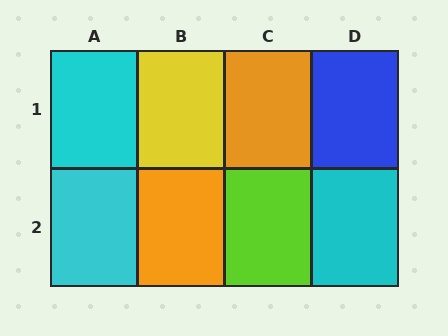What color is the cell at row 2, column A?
Cyan.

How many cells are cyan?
3 cells are cyan.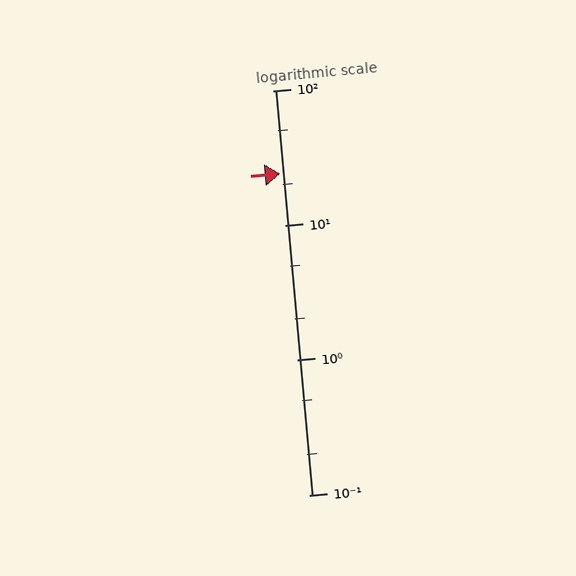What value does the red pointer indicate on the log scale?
The pointer indicates approximately 24.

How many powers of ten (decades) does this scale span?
The scale spans 3 decades, from 0.1 to 100.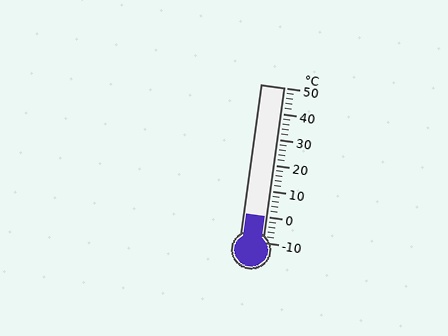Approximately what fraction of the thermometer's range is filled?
The thermometer is filled to approximately 15% of its range.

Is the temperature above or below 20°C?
The temperature is below 20°C.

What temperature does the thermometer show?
The thermometer shows approximately 0°C.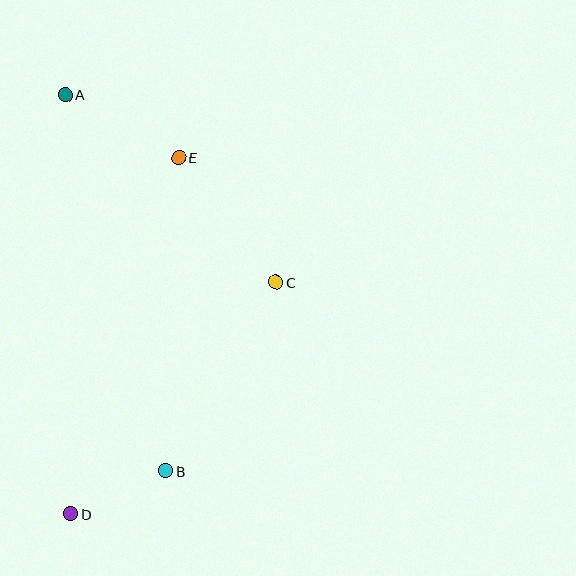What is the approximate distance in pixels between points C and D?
The distance between C and D is approximately 309 pixels.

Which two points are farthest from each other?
Points A and D are farthest from each other.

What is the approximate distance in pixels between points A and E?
The distance between A and E is approximately 130 pixels.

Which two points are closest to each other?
Points B and D are closest to each other.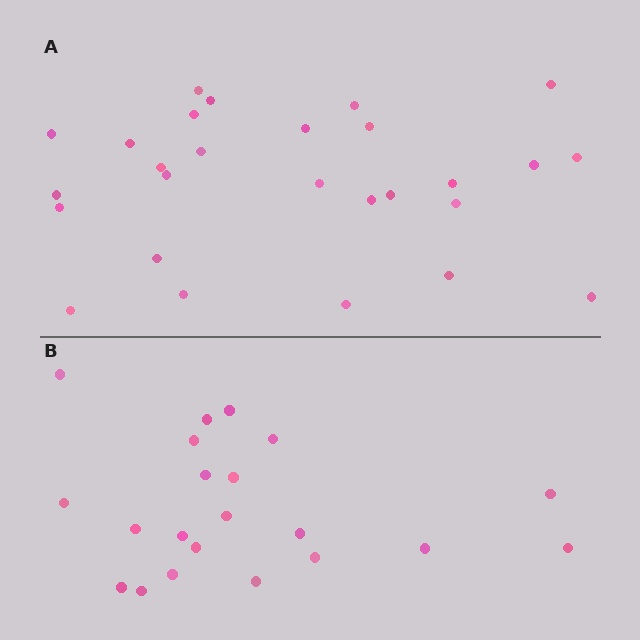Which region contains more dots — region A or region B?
Region A (the top region) has more dots.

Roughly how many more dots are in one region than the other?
Region A has about 6 more dots than region B.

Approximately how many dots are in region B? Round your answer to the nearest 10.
About 20 dots. (The exact count is 21, which rounds to 20.)